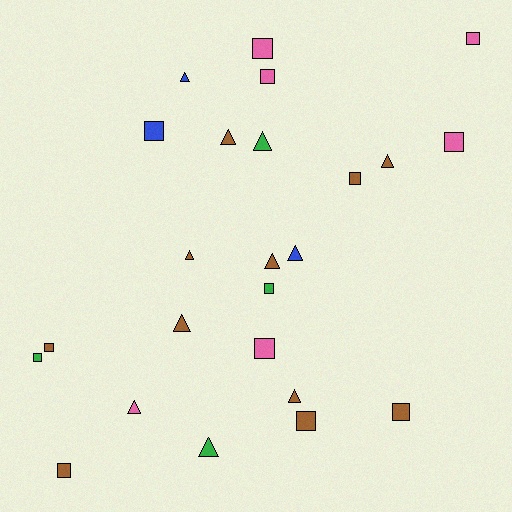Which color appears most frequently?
Brown, with 11 objects.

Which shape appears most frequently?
Square, with 13 objects.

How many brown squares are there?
There are 5 brown squares.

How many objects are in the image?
There are 24 objects.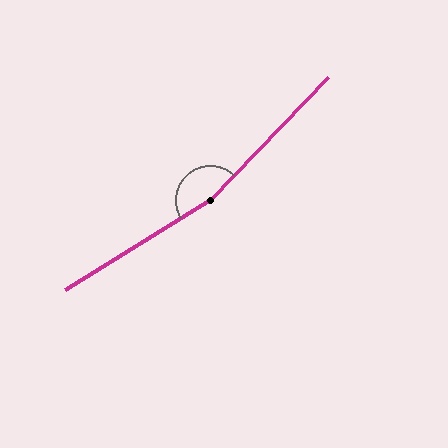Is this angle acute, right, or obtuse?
It is obtuse.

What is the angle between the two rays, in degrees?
Approximately 165 degrees.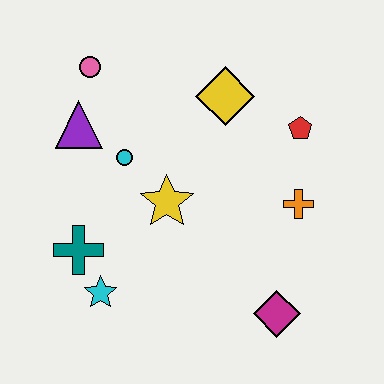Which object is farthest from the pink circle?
The magenta diamond is farthest from the pink circle.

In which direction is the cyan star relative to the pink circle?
The cyan star is below the pink circle.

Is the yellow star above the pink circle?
No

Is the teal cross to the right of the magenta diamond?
No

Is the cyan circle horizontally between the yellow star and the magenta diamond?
No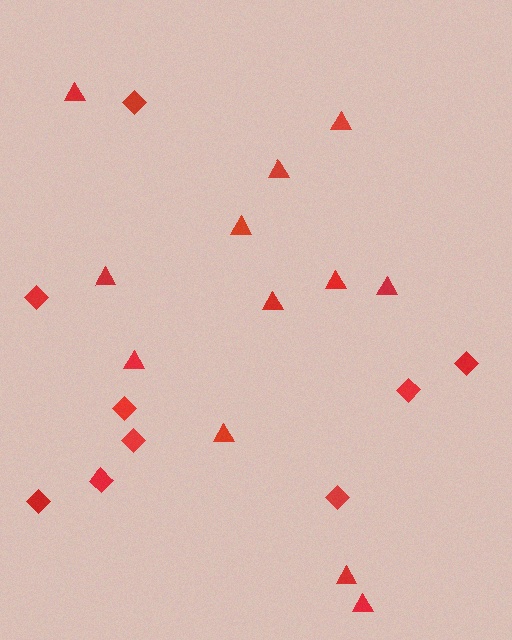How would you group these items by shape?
There are 2 groups: one group of triangles (12) and one group of diamonds (9).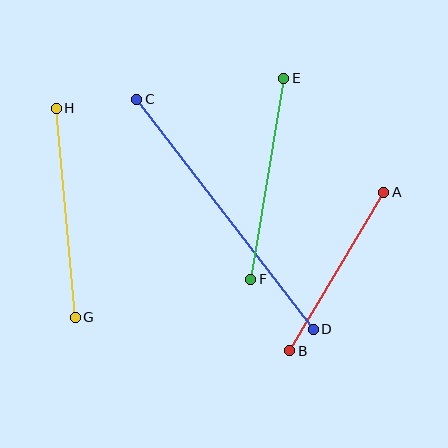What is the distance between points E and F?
The distance is approximately 204 pixels.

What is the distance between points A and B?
The distance is approximately 184 pixels.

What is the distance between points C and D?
The distance is approximately 290 pixels.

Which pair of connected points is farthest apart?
Points C and D are farthest apart.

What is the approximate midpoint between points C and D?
The midpoint is at approximately (225, 214) pixels.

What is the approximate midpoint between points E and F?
The midpoint is at approximately (267, 179) pixels.